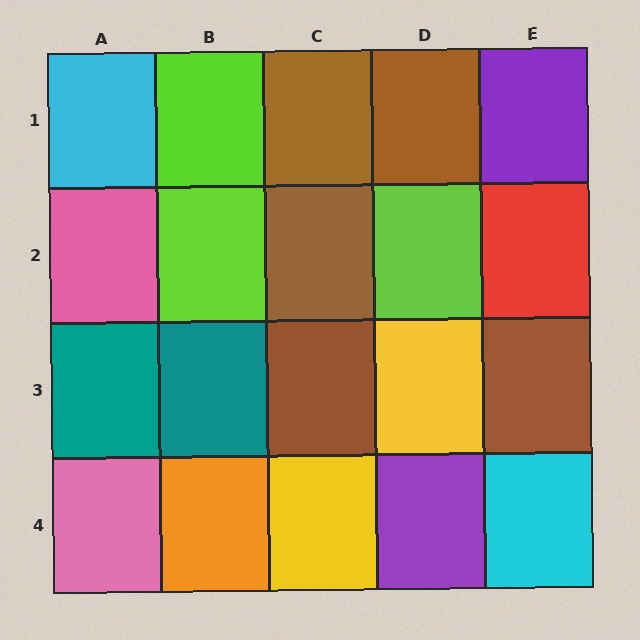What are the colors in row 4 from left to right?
Pink, orange, yellow, purple, cyan.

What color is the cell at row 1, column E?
Purple.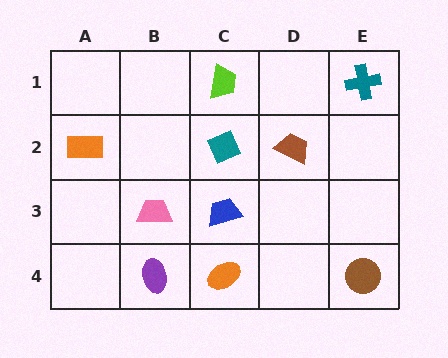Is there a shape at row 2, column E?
No, that cell is empty.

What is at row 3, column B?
A pink trapezoid.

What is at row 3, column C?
A blue trapezoid.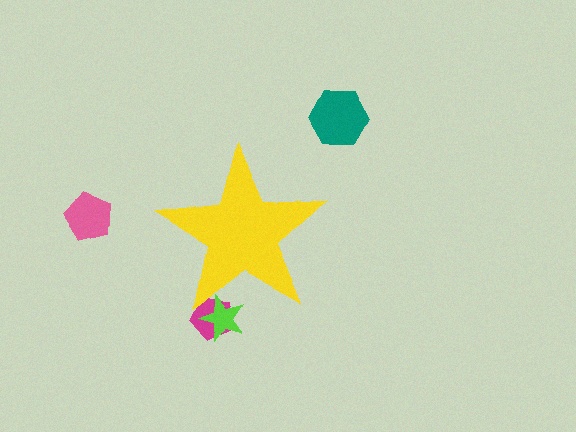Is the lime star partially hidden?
Yes, the lime star is partially hidden behind the yellow star.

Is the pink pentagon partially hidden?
No, the pink pentagon is fully visible.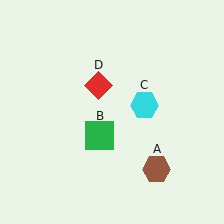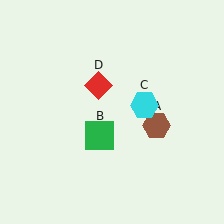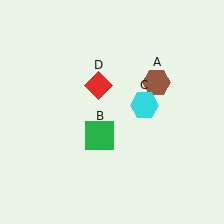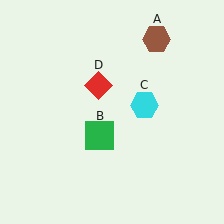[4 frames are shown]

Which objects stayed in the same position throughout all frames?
Green square (object B) and cyan hexagon (object C) and red diamond (object D) remained stationary.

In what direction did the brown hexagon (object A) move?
The brown hexagon (object A) moved up.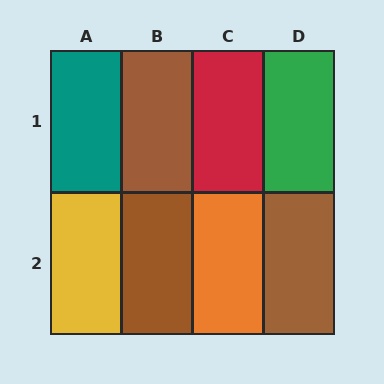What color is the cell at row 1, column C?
Red.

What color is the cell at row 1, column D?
Green.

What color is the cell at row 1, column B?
Brown.